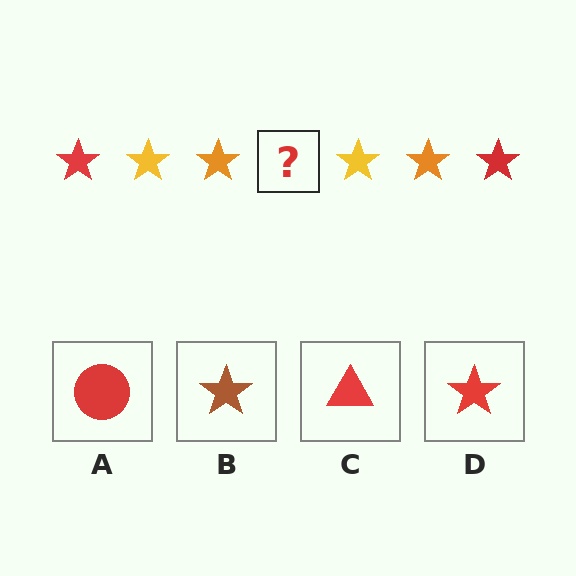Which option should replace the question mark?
Option D.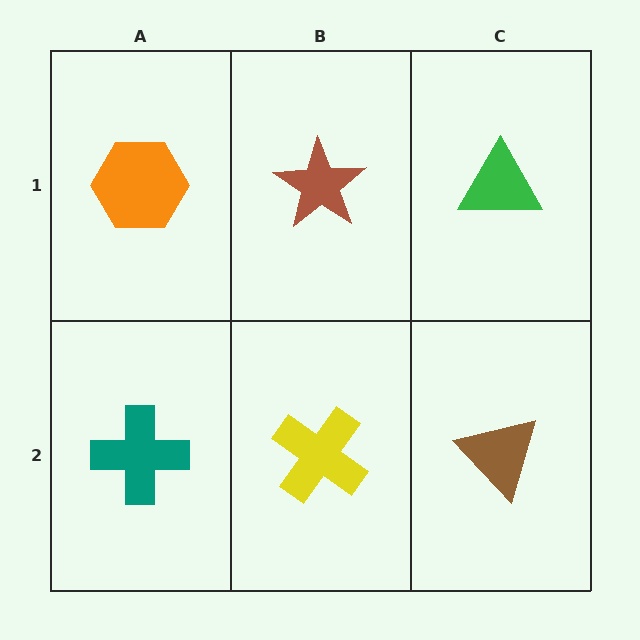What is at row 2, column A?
A teal cross.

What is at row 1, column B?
A brown star.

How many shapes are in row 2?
3 shapes.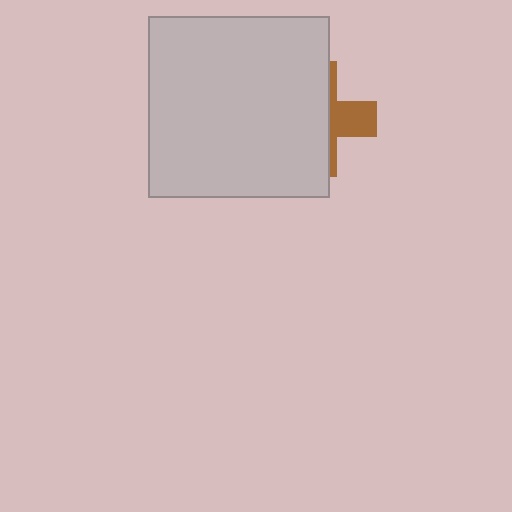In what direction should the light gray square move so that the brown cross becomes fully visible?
The light gray square should move left. That is the shortest direction to clear the overlap and leave the brown cross fully visible.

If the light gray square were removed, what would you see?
You would see the complete brown cross.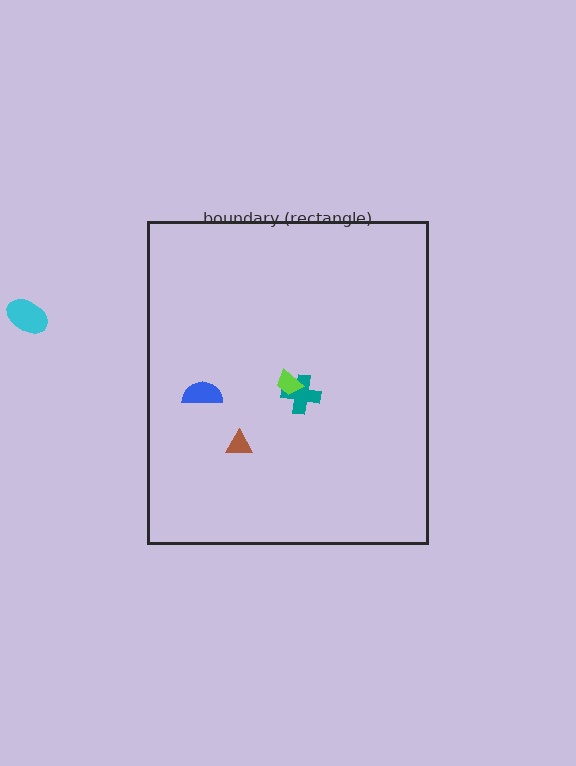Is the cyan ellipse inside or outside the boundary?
Outside.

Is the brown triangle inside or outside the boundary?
Inside.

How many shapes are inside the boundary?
4 inside, 1 outside.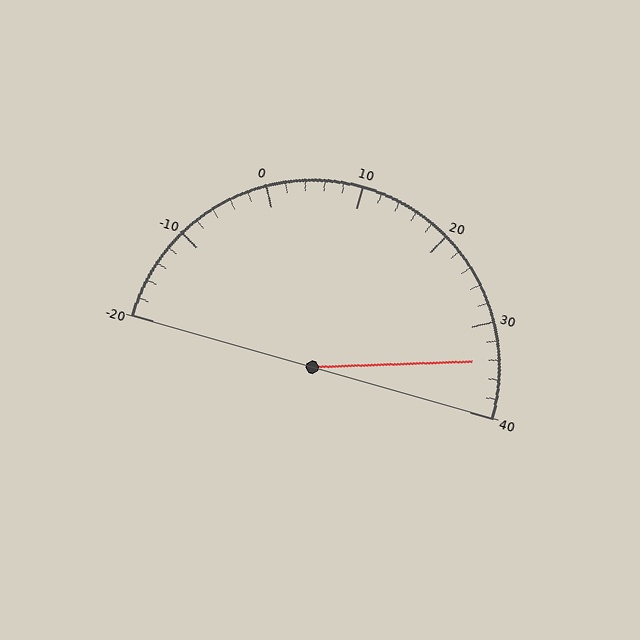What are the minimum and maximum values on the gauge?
The gauge ranges from -20 to 40.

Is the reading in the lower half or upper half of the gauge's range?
The reading is in the upper half of the range (-20 to 40).